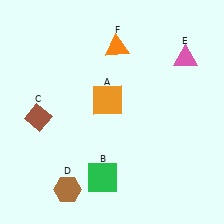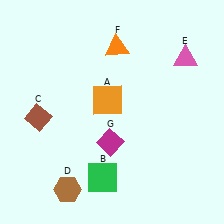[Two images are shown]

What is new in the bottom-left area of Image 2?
A magenta diamond (G) was added in the bottom-left area of Image 2.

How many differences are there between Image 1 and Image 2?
There is 1 difference between the two images.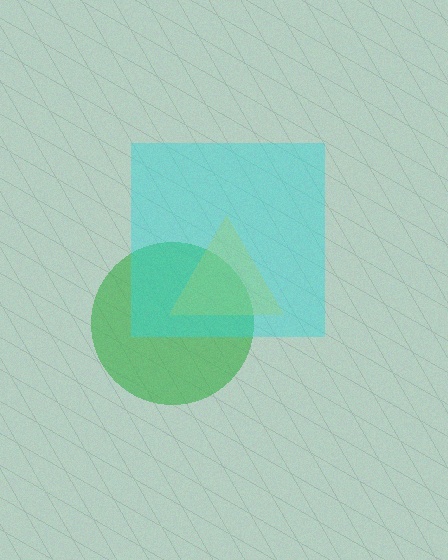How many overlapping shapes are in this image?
There are 3 overlapping shapes in the image.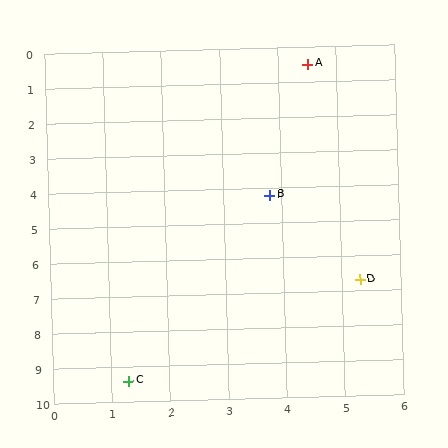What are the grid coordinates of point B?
Point B is at approximately (3.8, 4.2).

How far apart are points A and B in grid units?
Points A and B are about 3.8 grid units apart.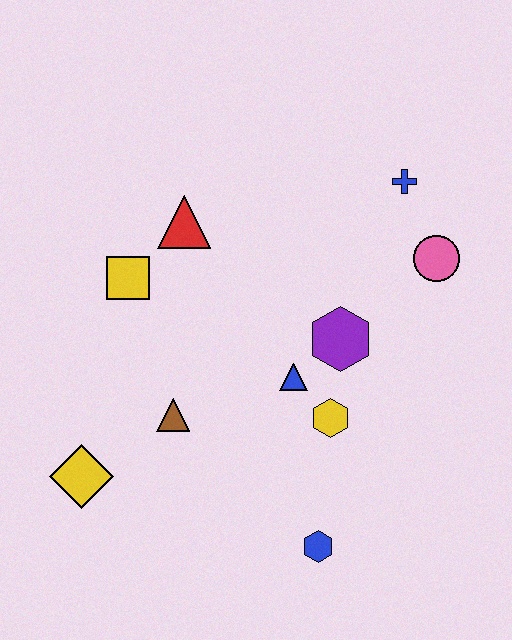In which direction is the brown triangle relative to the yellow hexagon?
The brown triangle is to the left of the yellow hexagon.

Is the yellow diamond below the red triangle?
Yes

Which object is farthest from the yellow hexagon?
The yellow diamond is farthest from the yellow hexagon.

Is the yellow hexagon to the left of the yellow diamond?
No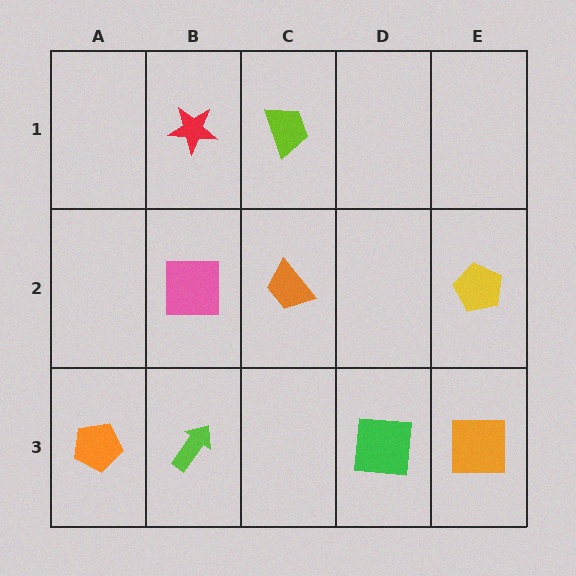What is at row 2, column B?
A pink square.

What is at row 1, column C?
A lime trapezoid.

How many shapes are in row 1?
2 shapes.